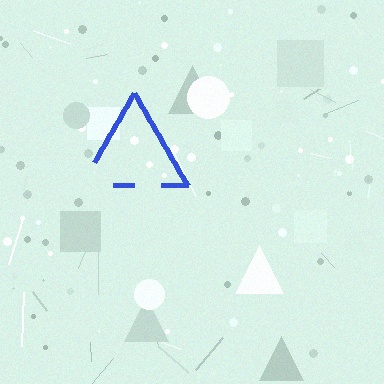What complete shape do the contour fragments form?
The contour fragments form a triangle.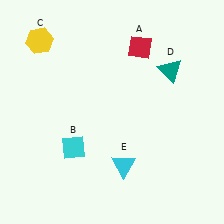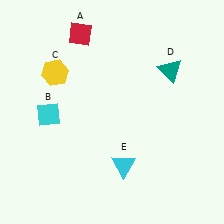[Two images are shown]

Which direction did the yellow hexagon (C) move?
The yellow hexagon (C) moved down.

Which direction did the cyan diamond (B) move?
The cyan diamond (B) moved up.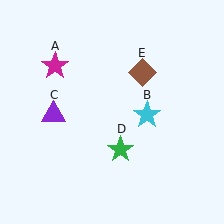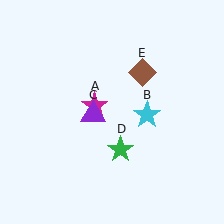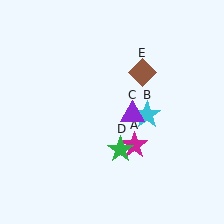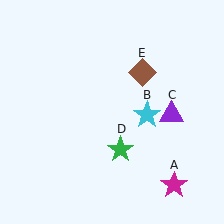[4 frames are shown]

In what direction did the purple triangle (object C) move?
The purple triangle (object C) moved right.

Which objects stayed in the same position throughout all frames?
Cyan star (object B) and green star (object D) and brown diamond (object E) remained stationary.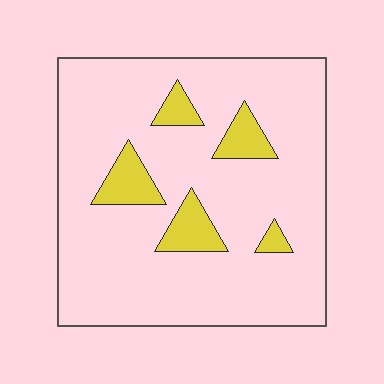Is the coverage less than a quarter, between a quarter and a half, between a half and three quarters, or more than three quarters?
Less than a quarter.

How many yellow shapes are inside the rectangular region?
5.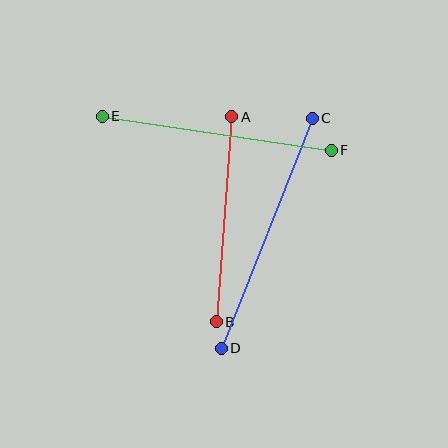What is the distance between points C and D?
The distance is approximately 247 pixels.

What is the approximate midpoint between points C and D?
The midpoint is at approximately (267, 233) pixels.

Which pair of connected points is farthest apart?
Points C and D are farthest apart.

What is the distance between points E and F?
The distance is approximately 232 pixels.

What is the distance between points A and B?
The distance is approximately 205 pixels.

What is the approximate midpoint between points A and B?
The midpoint is at approximately (224, 219) pixels.